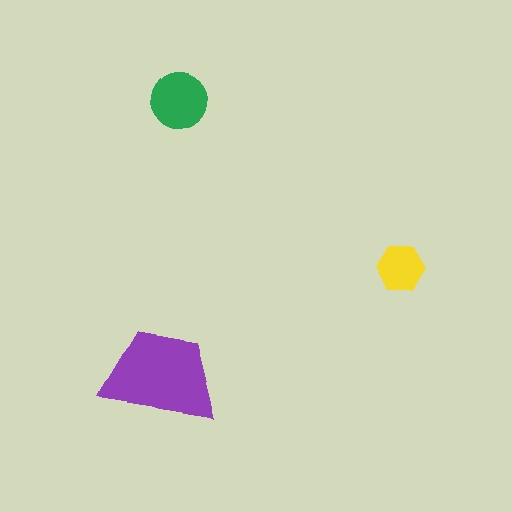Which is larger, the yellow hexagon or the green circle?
The green circle.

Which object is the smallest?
The yellow hexagon.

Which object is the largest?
The purple trapezoid.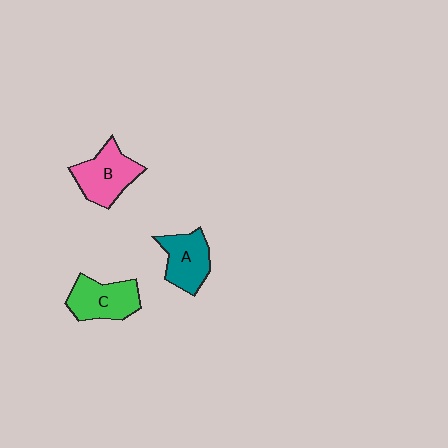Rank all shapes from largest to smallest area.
From largest to smallest: B (pink), C (green), A (teal).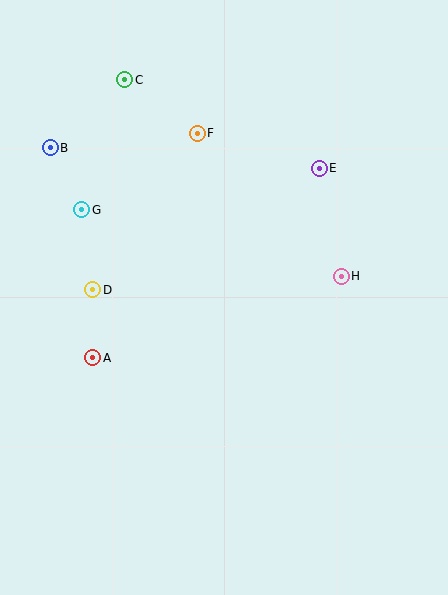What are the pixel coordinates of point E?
Point E is at (319, 168).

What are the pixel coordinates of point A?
Point A is at (93, 358).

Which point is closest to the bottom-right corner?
Point H is closest to the bottom-right corner.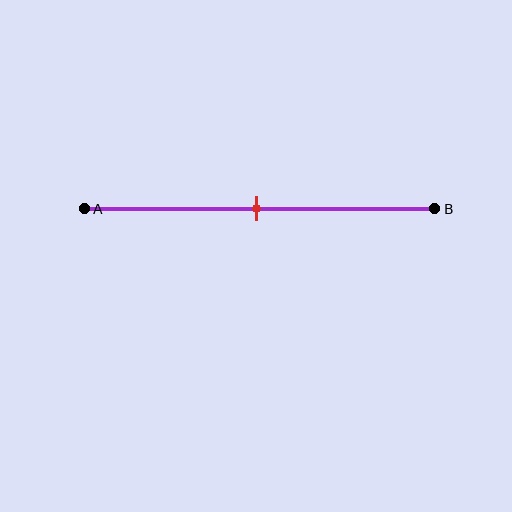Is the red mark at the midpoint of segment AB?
Yes, the mark is approximately at the midpoint.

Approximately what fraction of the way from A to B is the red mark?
The red mark is approximately 50% of the way from A to B.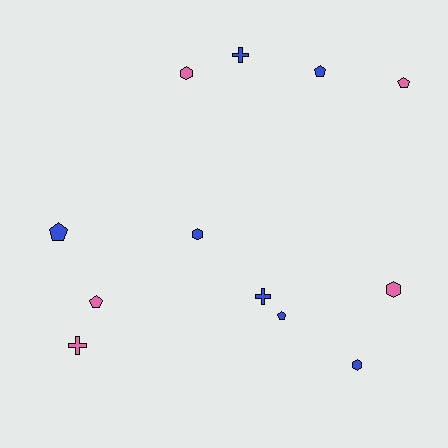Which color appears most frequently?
Blue, with 7 objects.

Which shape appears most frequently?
Pentagon, with 5 objects.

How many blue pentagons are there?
There are 3 blue pentagons.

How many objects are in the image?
There are 12 objects.